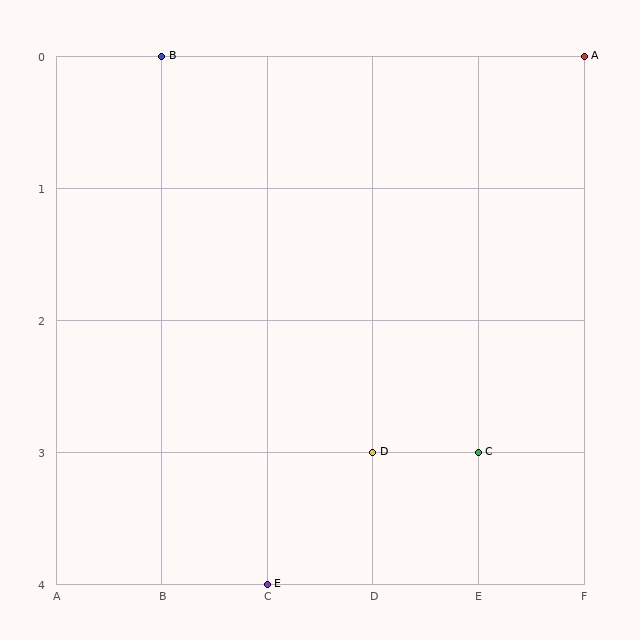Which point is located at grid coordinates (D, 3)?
Point D is at (D, 3).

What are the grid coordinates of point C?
Point C is at grid coordinates (E, 3).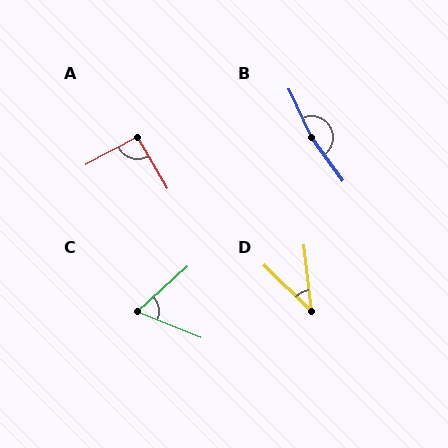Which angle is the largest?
B, at approximately 169 degrees.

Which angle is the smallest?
D, at approximately 39 degrees.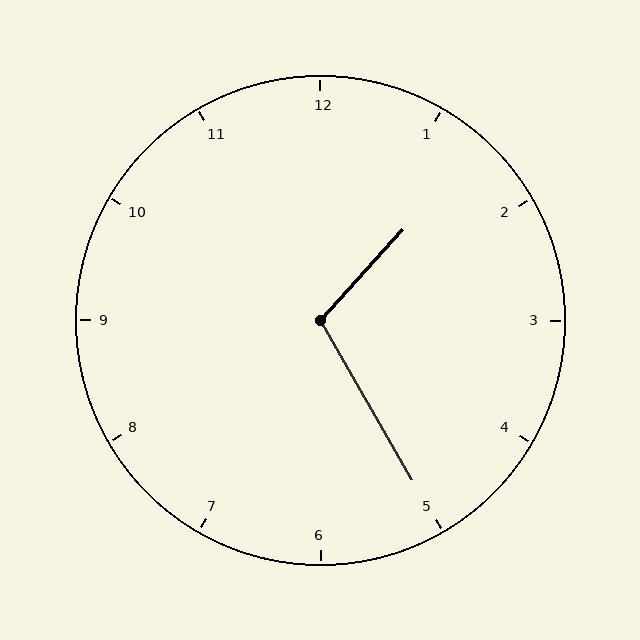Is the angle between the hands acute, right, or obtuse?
It is obtuse.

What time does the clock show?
1:25.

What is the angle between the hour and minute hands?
Approximately 108 degrees.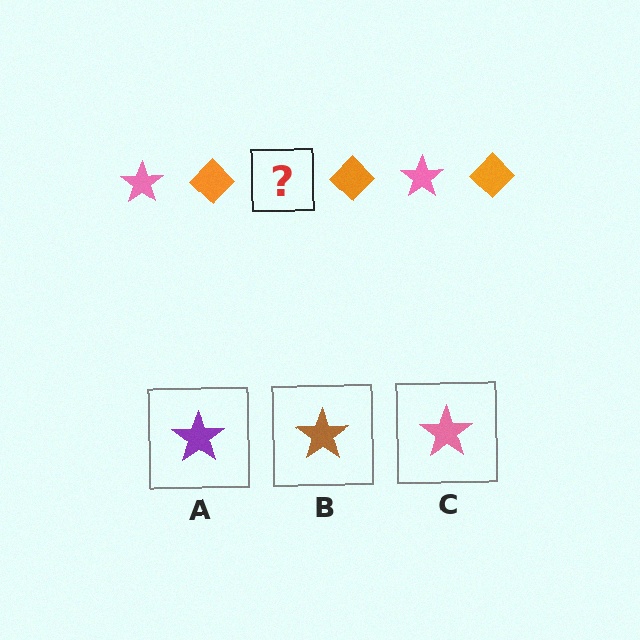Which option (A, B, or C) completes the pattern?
C.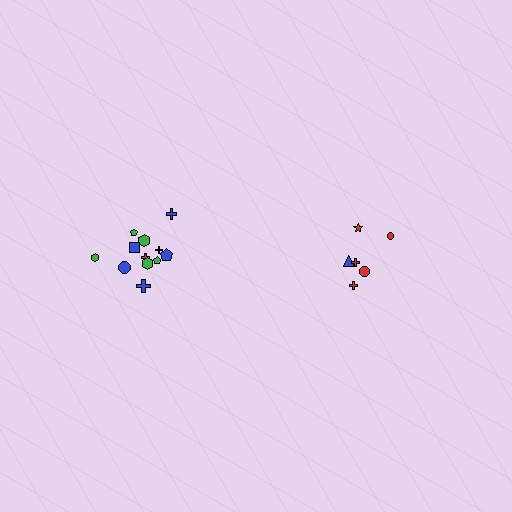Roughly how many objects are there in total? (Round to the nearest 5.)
Roughly 20 objects in total.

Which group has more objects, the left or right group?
The left group.